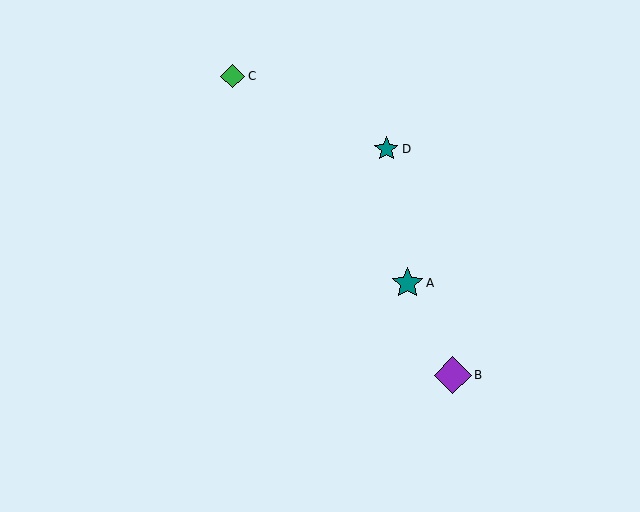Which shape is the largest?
The purple diamond (labeled B) is the largest.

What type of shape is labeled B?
Shape B is a purple diamond.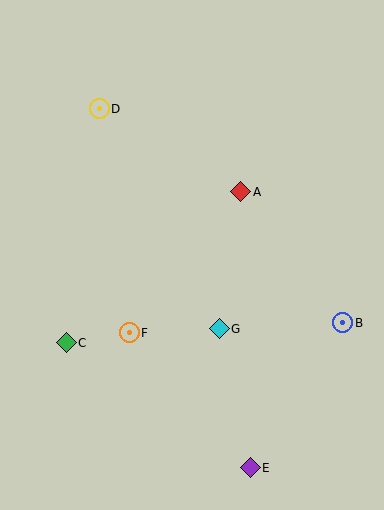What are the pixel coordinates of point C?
Point C is at (66, 343).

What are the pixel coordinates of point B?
Point B is at (343, 323).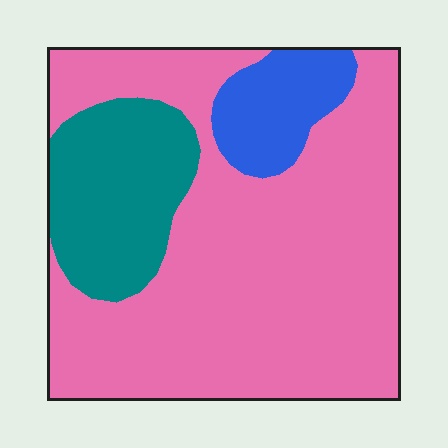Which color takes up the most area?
Pink, at roughly 70%.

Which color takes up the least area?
Blue, at roughly 10%.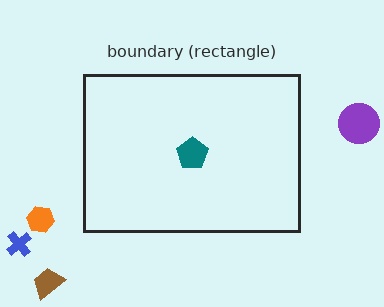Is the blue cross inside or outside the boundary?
Outside.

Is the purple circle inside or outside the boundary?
Outside.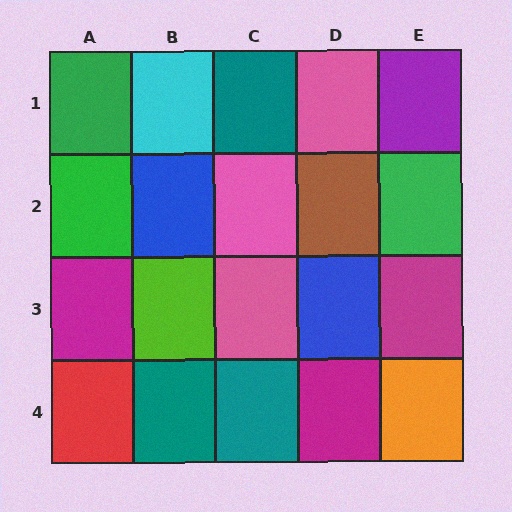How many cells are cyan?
1 cell is cyan.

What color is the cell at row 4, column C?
Teal.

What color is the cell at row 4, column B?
Teal.